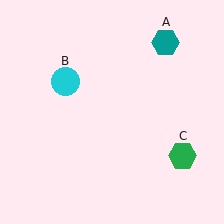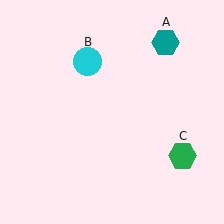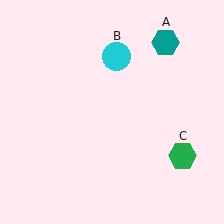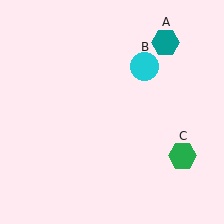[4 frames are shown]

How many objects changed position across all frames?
1 object changed position: cyan circle (object B).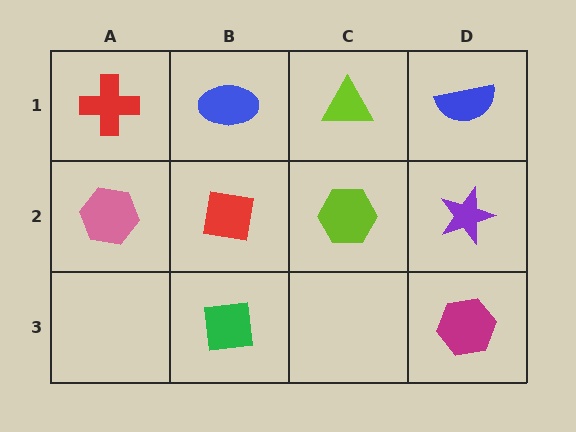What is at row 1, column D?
A blue semicircle.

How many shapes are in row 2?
4 shapes.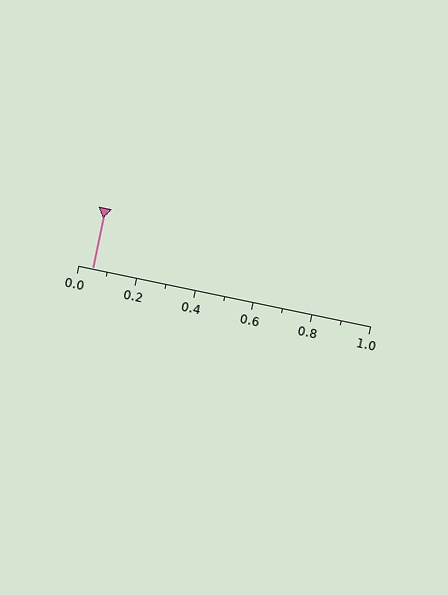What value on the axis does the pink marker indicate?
The marker indicates approximately 0.05.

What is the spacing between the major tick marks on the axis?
The major ticks are spaced 0.2 apart.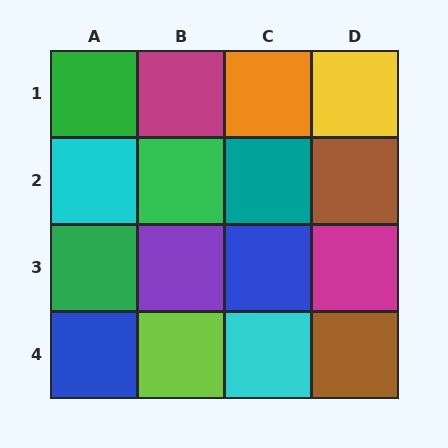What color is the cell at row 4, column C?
Cyan.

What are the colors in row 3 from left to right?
Green, purple, blue, magenta.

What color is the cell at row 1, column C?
Orange.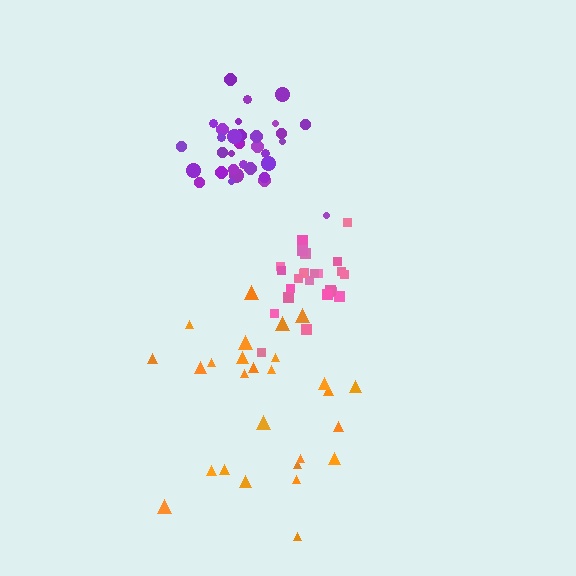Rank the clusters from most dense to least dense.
pink, purple, orange.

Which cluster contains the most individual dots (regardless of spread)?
Purple (32).